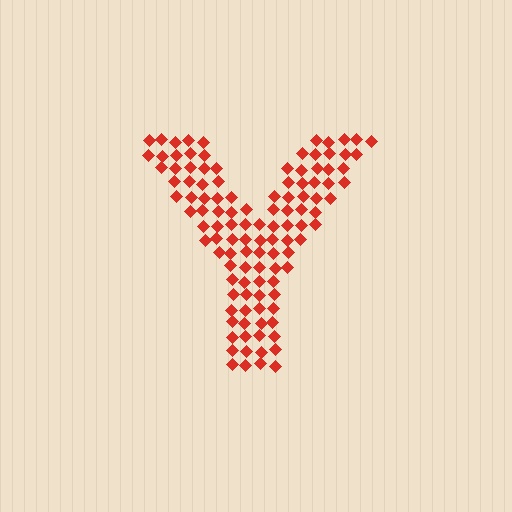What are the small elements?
The small elements are diamonds.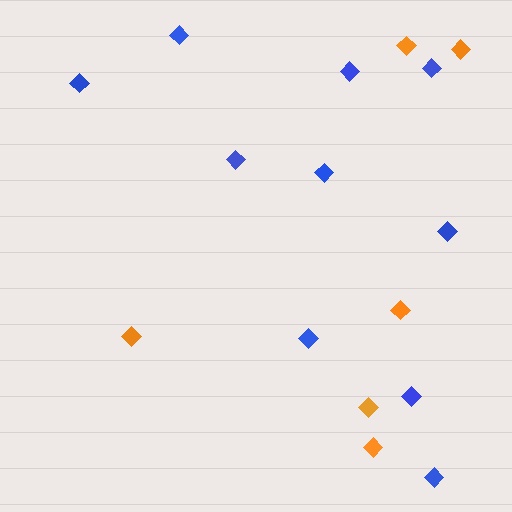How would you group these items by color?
There are 2 groups: one group of blue diamonds (10) and one group of orange diamonds (6).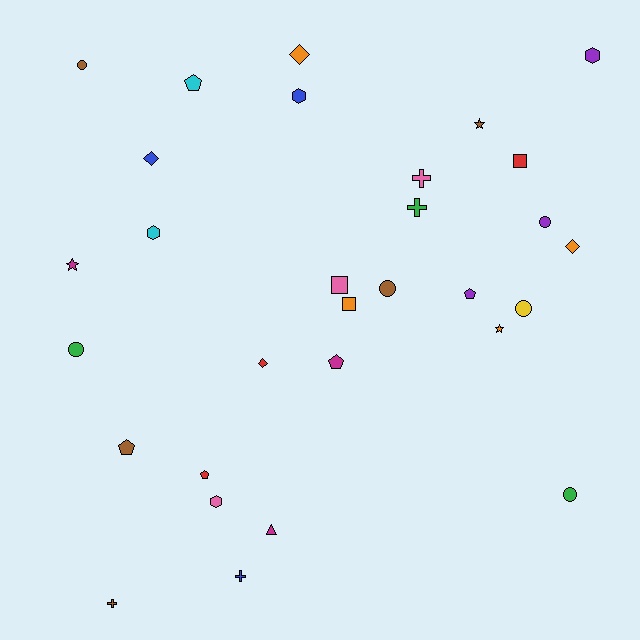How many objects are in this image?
There are 30 objects.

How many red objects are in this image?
There are 3 red objects.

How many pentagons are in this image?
There are 5 pentagons.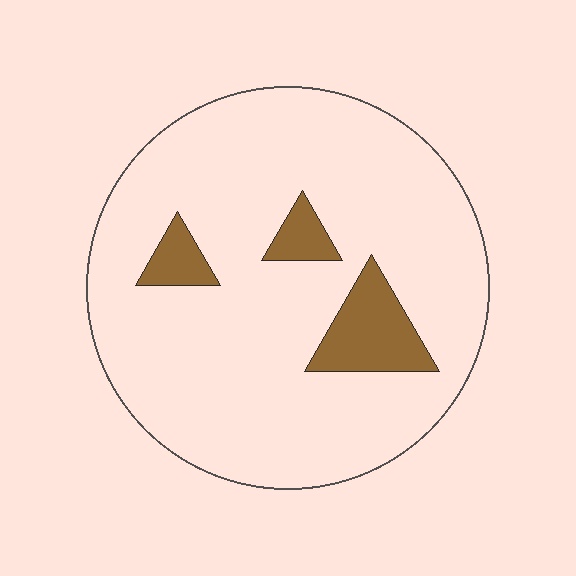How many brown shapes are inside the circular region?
3.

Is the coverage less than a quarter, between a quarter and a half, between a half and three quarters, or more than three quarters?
Less than a quarter.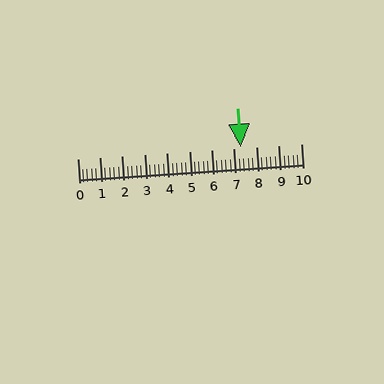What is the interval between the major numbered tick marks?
The major tick marks are spaced 1 units apart.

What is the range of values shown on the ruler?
The ruler shows values from 0 to 10.